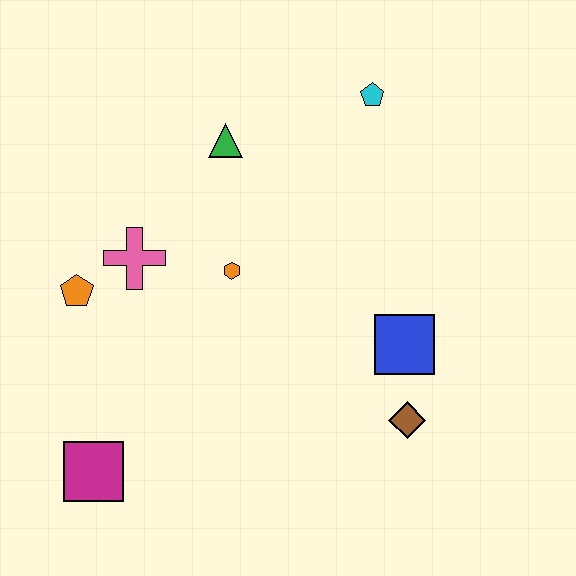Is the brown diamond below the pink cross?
Yes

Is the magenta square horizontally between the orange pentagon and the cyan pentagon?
Yes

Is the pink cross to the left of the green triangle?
Yes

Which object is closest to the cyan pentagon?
The green triangle is closest to the cyan pentagon.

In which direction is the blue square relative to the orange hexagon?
The blue square is to the right of the orange hexagon.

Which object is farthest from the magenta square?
The cyan pentagon is farthest from the magenta square.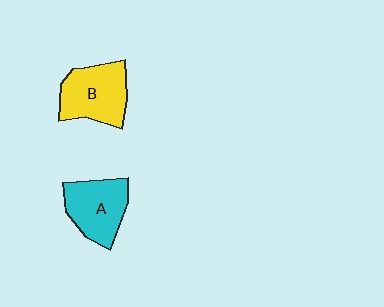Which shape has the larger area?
Shape B (yellow).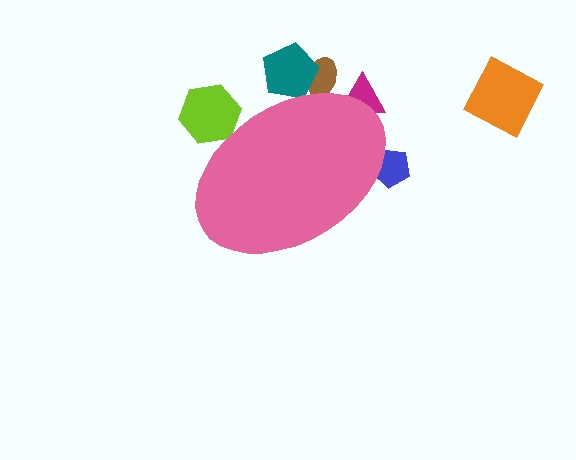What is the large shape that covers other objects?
A pink ellipse.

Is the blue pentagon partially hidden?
Yes, the blue pentagon is partially hidden behind the pink ellipse.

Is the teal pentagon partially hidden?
Yes, the teal pentagon is partially hidden behind the pink ellipse.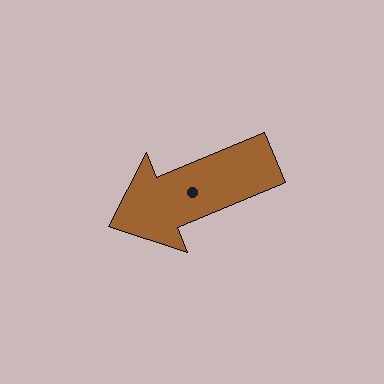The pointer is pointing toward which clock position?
Roughly 8 o'clock.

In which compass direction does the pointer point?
Southwest.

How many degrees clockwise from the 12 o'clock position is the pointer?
Approximately 247 degrees.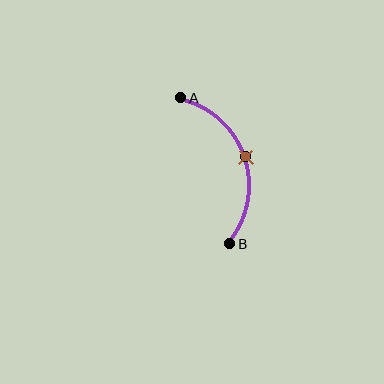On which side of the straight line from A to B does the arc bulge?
The arc bulges to the right of the straight line connecting A and B.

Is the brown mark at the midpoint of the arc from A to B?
Yes. The brown mark lies on the arc at equal arc-length from both A and B — it is the arc midpoint.